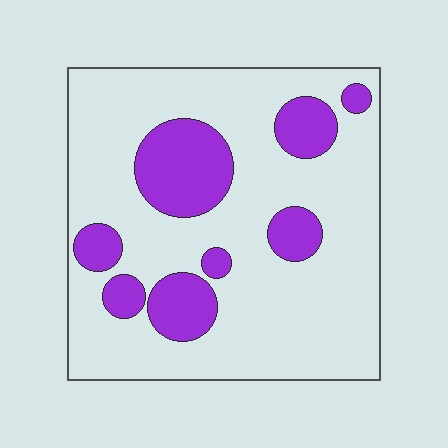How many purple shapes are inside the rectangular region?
8.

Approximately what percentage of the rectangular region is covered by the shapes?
Approximately 25%.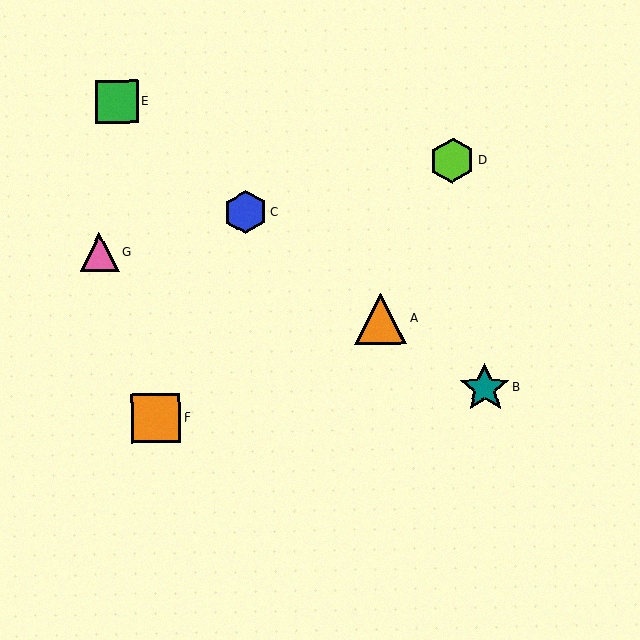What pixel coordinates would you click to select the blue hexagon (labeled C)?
Click at (245, 212) to select the blue hexagon C.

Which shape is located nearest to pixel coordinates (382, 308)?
The orange triangle (labeled A) at (381, 319) is nearest to that location.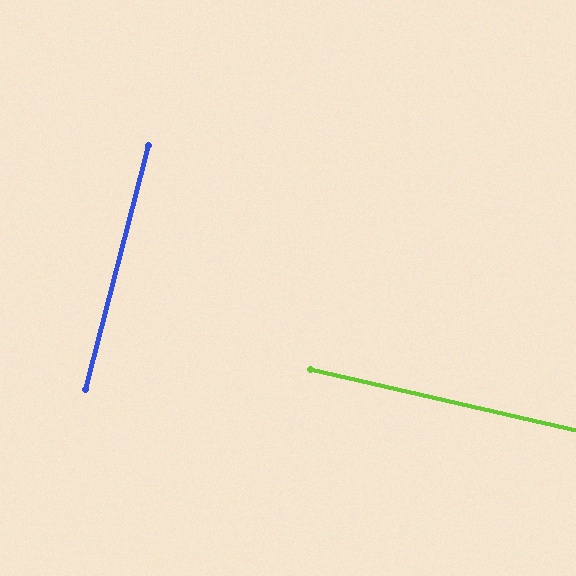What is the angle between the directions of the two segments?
Approximately 89 degrees.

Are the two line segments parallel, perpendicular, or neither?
Perpendicular — they meet at approximately 89°.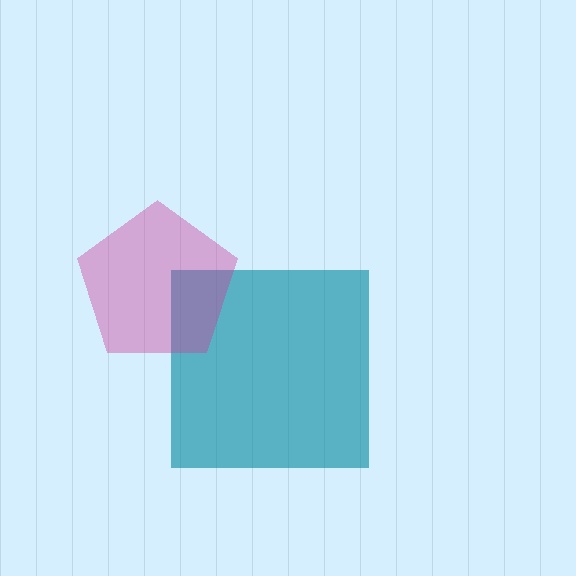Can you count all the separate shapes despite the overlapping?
Yes, there are 2 separate shapes.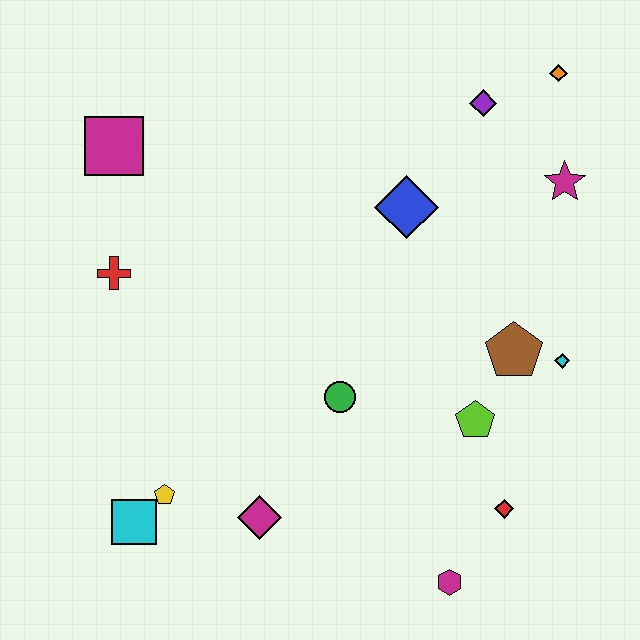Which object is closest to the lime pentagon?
The brown pentagon is closest to the lime pentagon.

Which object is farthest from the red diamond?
The magenta square is farthest from the red diamond.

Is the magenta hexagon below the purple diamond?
Yes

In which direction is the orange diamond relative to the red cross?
The orange diamond is to the right of the red cross.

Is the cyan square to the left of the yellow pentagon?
Yes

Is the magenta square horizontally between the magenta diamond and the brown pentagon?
No